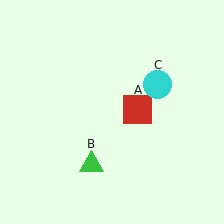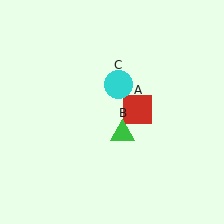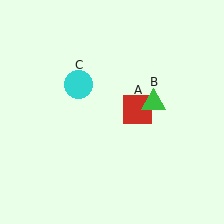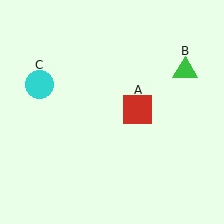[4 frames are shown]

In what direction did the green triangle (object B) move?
The green triangle (object B) moved up and to the right.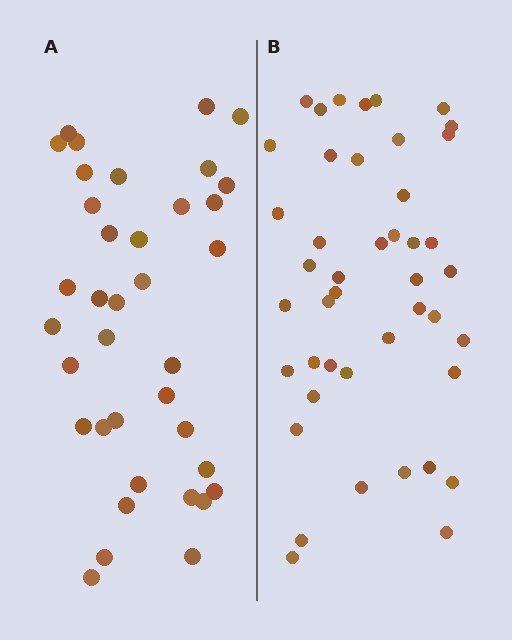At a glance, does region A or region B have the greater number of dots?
Region B (the right region) has more dots.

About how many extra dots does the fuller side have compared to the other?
Region B has roughly 8 or so more dots than region A.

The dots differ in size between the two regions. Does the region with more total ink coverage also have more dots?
No. Region A has more total ink coverage because its dots are larger, but region B actually contains more individual dots. Total area can be misleading — the number of items is what matters here.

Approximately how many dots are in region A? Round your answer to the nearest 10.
About 40 dots. (The exact count is 37, which rounds to 40.)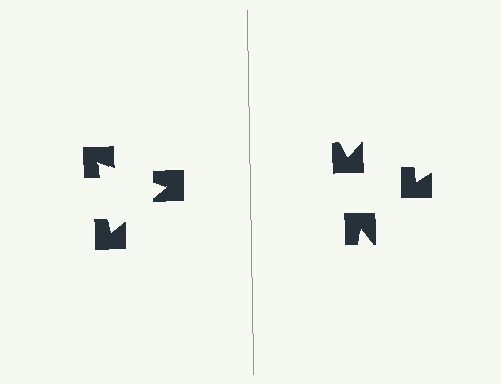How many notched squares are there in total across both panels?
6 — 3 on each side.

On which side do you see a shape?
An illusory triangle appears on the left side. On the right side the wedge cuts are rotated, so no coherent shape forms.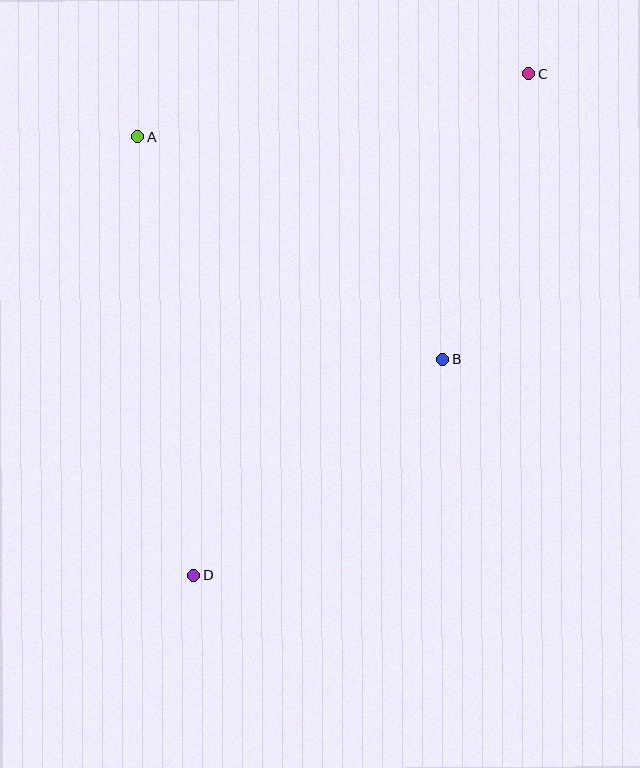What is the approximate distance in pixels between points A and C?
The distance between A and C is approximately 397 pixels.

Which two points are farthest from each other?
Points C and D are farthest from each other.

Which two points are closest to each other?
Points B and C are closest to each other.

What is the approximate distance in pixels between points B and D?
The distance between B and D is approximately 329 pixels.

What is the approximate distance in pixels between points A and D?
The distance between A and D is approximately 442 pixels.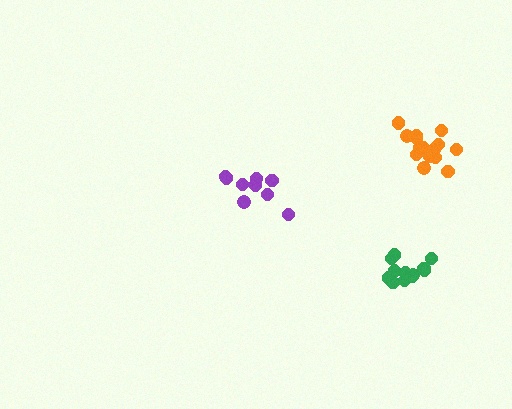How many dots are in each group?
Group 1: 9 dots, Group 2: 13 dots, Group 3: 15 dots (37 total).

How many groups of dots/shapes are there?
There are 3 groups.